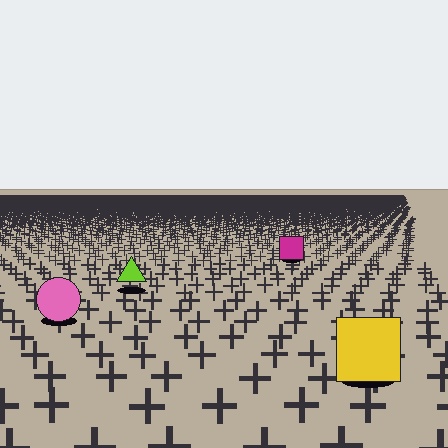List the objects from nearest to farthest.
From nearest to farthest: the yellow square, the pink circle, the lime triangle, the magenta square.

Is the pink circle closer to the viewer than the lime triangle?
Yes. The pink circle is closer — you can tell from the texture gradient: the ground texture is coarser near it.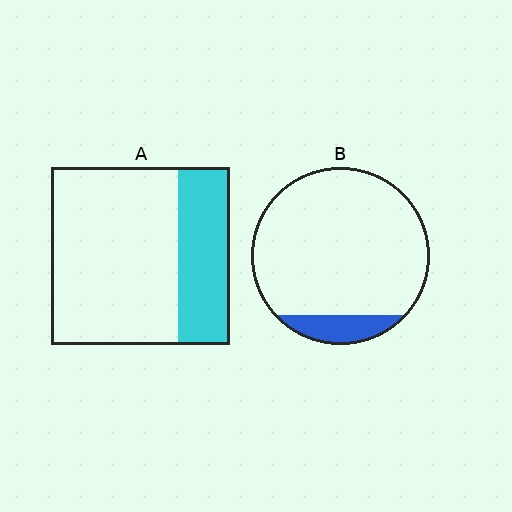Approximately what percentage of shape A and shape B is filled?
A is approximately 30% and B is approximately 10%.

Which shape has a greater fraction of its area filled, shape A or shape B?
Shape A.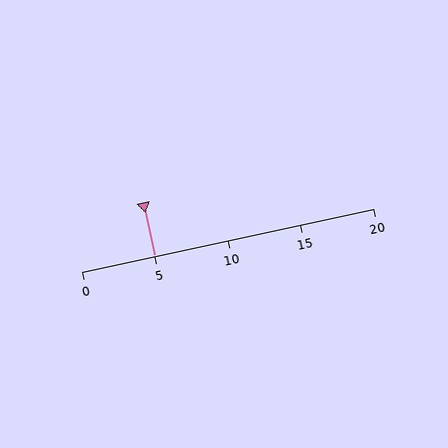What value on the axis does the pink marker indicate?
The marker indicates approximately 5.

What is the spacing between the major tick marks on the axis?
The major ticks are spaced 5 apart.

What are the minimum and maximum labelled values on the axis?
The axis runs from 0 to 20.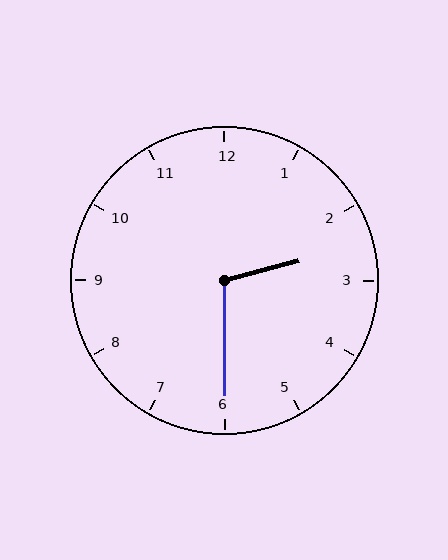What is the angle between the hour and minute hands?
Approximately 105 degrees.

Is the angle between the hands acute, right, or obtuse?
It is obtuse.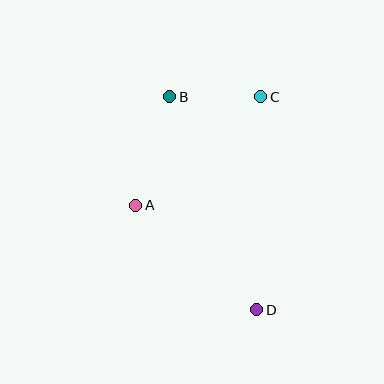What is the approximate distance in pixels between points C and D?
The distance between C and D is approximately 213 pixels.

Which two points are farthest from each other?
Points B and D are farthest from each other.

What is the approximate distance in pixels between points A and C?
The distance between A and C is approximately 166 pixels.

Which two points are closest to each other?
Points B and C are closest to each other.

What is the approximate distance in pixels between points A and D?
The distance between A and D is approximately 160 pixels.